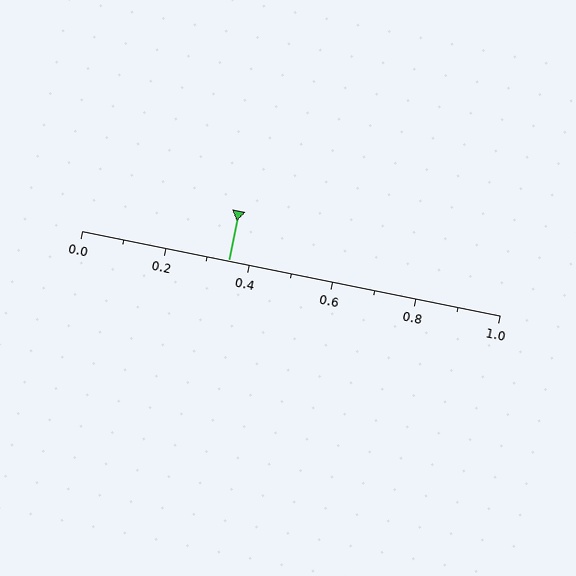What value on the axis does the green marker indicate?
The marker indicates approximately 0.35.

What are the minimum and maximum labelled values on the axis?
The axis runs from 0.0 to 1.0.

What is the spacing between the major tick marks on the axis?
The major ticks are spaced 0.2 apart.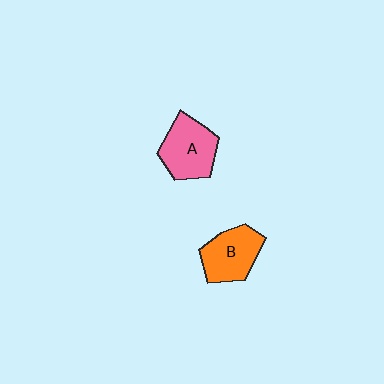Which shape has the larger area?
Shape A (pink).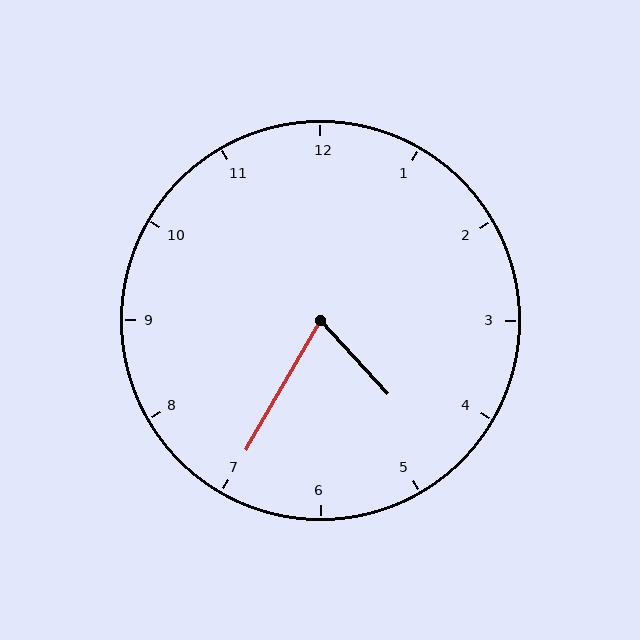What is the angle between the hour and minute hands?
Approximately 72 degrees.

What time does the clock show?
4:35.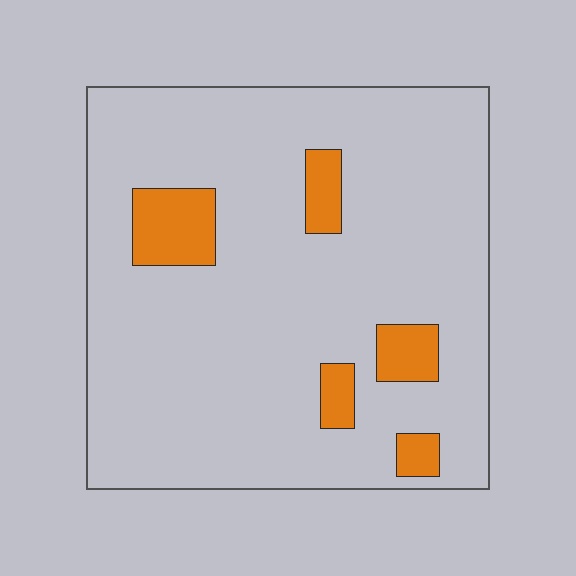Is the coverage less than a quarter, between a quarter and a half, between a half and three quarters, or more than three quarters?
Less than a quarter.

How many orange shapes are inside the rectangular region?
5.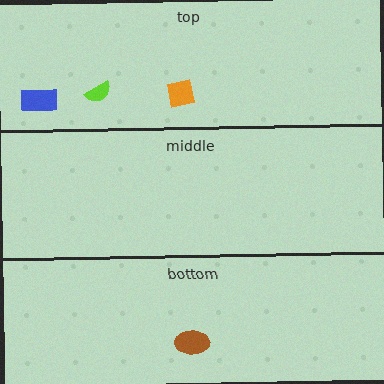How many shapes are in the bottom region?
1.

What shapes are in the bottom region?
The brown ellipse.